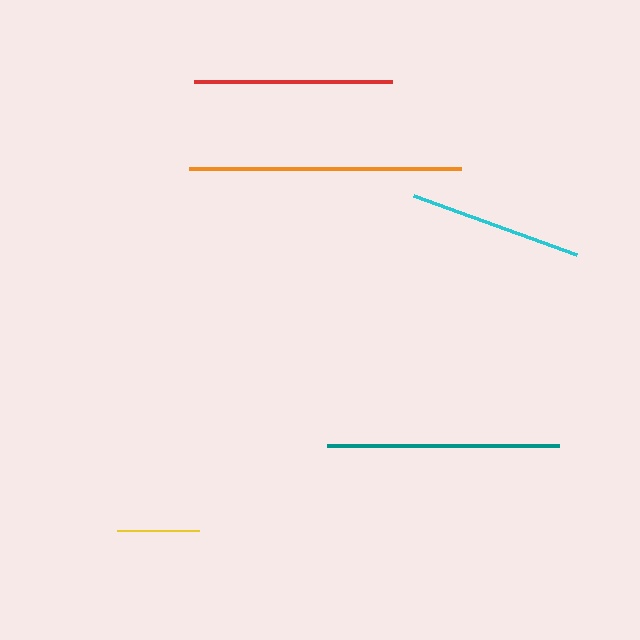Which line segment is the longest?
The orange line is the longest at approximately 272 pixels.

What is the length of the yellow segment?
The yellow segment is approximately 81 pixels long.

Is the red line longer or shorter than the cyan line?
The red line is longer than the cyan line.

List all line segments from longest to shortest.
From longest to shortest: orange, teal, red, cyan, yellow.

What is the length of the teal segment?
The teal segment is approximately 232 pixels long.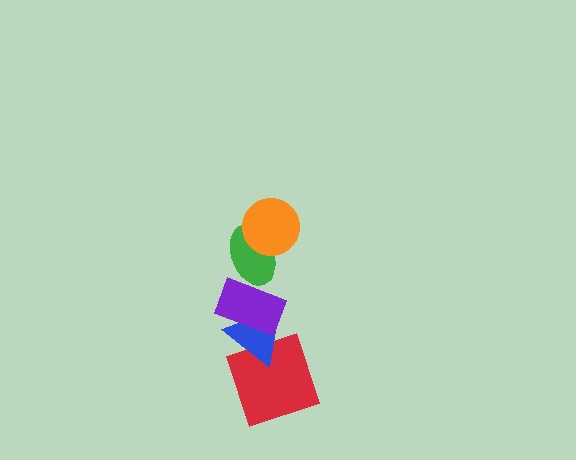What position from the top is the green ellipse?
The green ellipse is 2nd from the top.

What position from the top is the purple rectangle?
The purple rectangle is 3rd from the top.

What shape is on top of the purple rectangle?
The green ellipse is on top of the purple rectangle.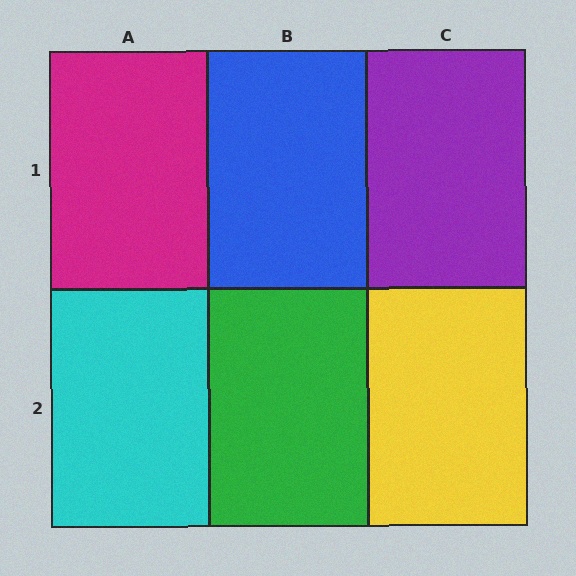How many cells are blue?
1 cell is blue.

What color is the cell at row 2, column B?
Green.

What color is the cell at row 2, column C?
Yellow.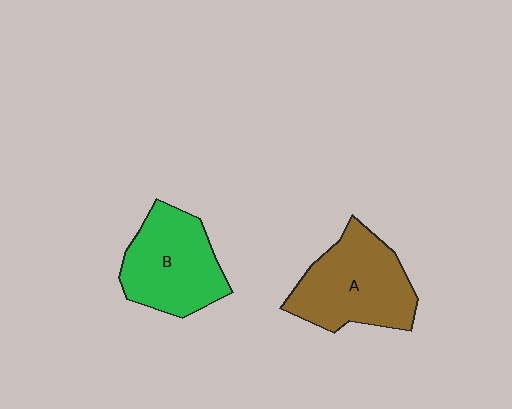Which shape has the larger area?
Shape A (brown).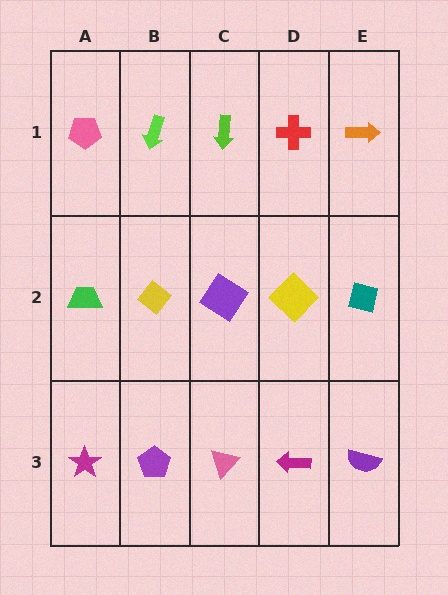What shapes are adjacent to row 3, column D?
A yellow diamond (row 2, column D), a pink triangle (row 3, column C), a purple semicircle (row 3, column E).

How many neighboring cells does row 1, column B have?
3.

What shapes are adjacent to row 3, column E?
A teal square (row 2, column E), a magenta arrow (row 3, column D).